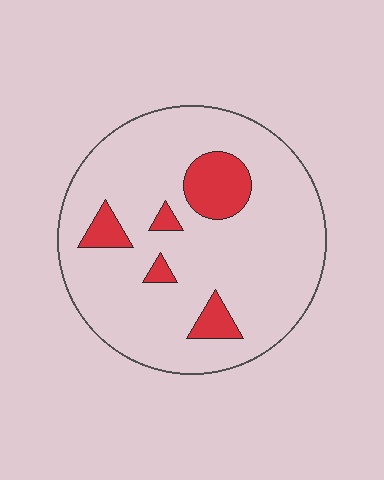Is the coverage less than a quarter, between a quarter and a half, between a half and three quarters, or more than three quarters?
Less than a quarter.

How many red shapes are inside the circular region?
5.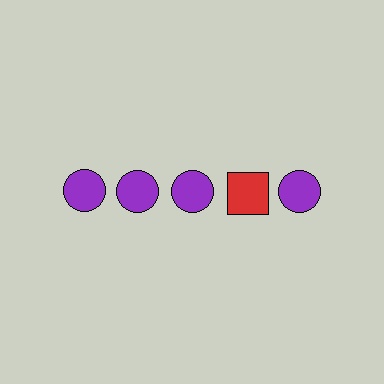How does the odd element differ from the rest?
It differs in both color (red instead of purple) and shape (square instead of circle).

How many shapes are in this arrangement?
There are 5 shapes arranged in a grid pattern.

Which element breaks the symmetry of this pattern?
The red square in the top row, second from right column breaks the symmetry. All other shapes are purple circles.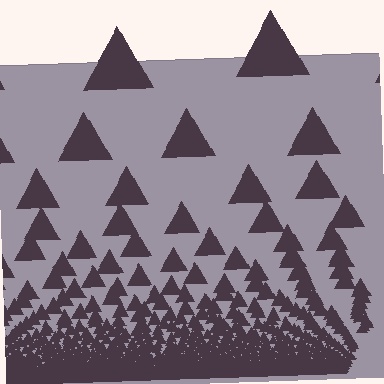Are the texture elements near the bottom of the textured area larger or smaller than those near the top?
Smaller. The gradient is inverted — elements near the bottom are smaller and denser.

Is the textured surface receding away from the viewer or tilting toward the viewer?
The surface appears to tilt toward the viewer. Texture elements get larger and sparser toward the top.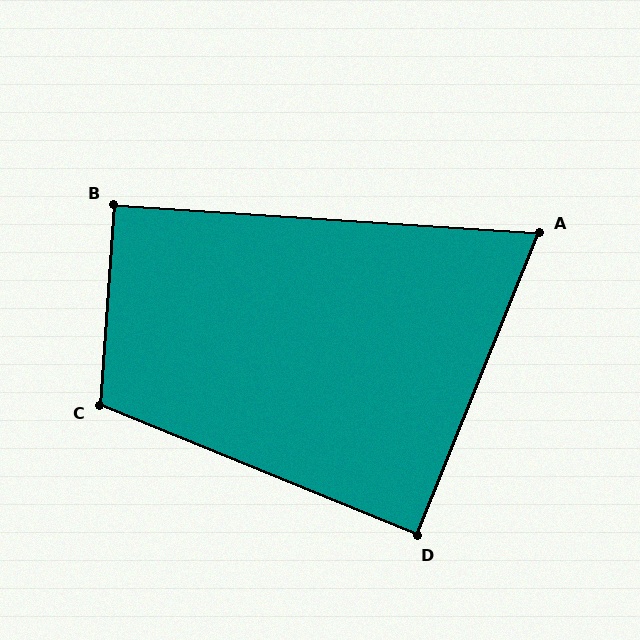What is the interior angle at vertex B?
Approximately 90 degrees (approximately right).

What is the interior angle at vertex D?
Approximately 90 degrees (approximately right).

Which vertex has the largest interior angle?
C, at approximately 108 degrees.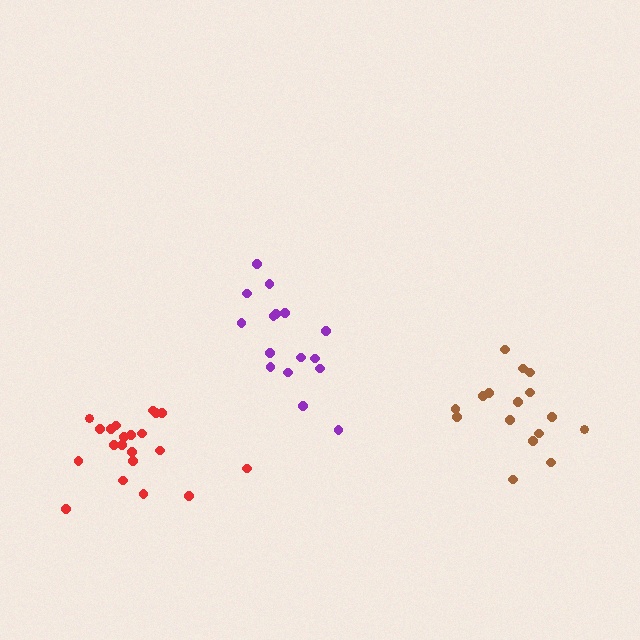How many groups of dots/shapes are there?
There are 3 groups.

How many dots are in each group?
Group 1: 16 dots, Group 2: 16 dots, Group 3: 21 dots (53 total).